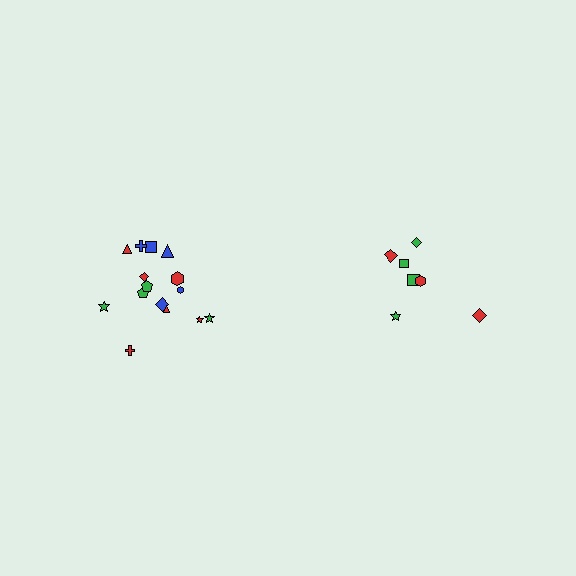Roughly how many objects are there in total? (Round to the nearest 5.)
Roughly 20 objects in total.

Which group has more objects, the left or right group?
The left group.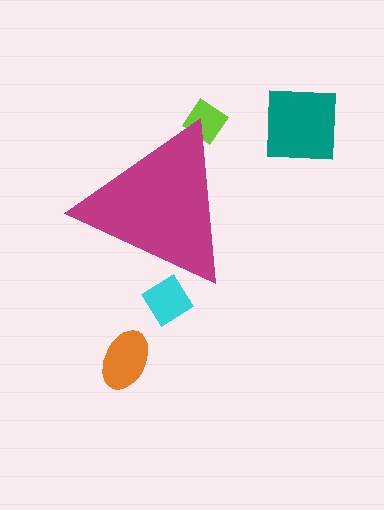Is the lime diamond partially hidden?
Yes, the lime diamond is partially hidden behind the magenta triangle.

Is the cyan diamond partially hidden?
Yes, the cyan diamond is partially hidden behind the magenta triangle.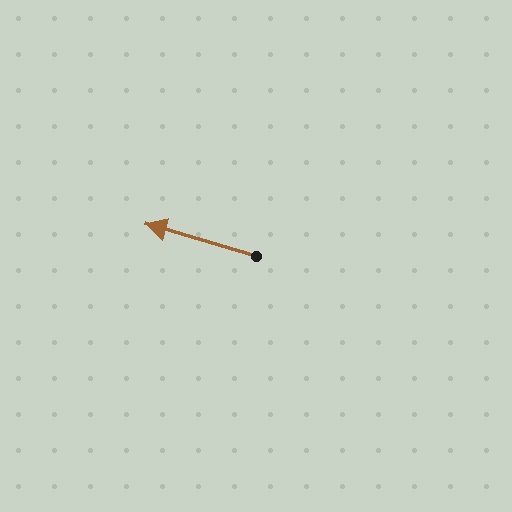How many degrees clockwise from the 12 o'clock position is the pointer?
Approximately 286 degrees.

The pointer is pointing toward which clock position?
Roughly 10 o'clock.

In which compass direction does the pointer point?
West.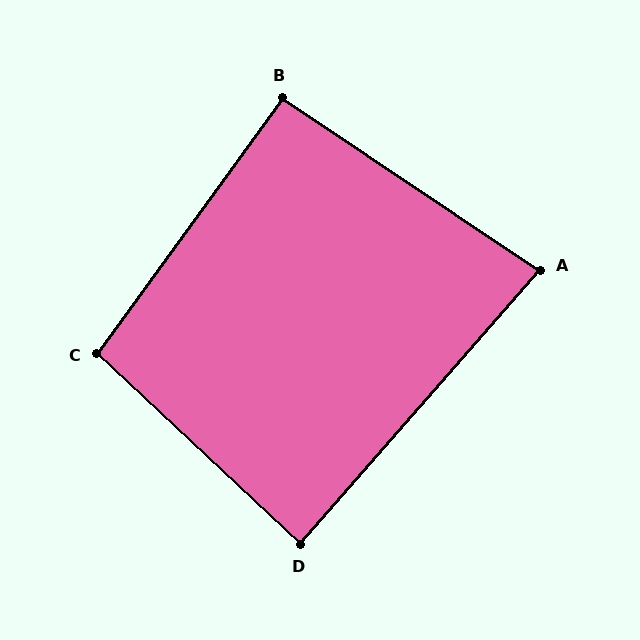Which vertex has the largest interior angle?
C, at approximately 97 degrees.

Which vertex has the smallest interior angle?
A, at approximately 83 degrees.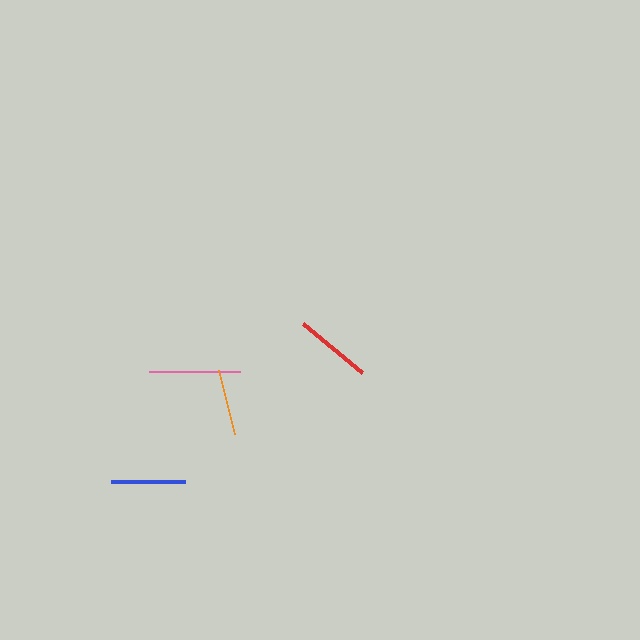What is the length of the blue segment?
The blue segment is approximately 73 pixels long.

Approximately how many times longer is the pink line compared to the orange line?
The pink line is approximately 1.4 times the length of the orange line.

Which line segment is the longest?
The pink line is the longest at approximately 92 pixels.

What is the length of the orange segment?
The orange segment is approximately 65 pixels long.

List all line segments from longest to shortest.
From longest to shortest: pink, red, blue, orange.